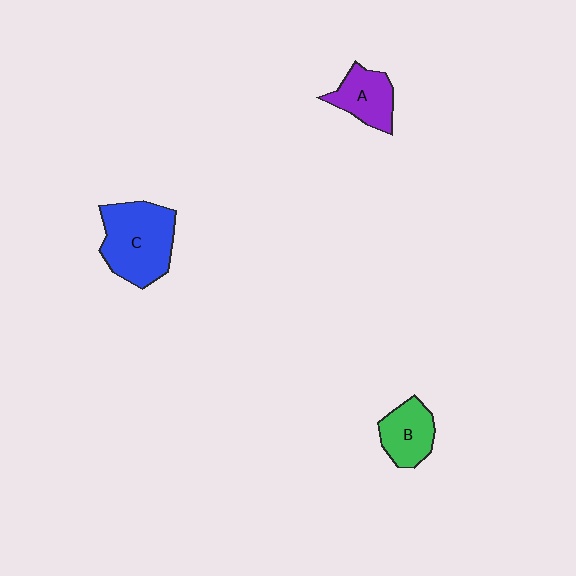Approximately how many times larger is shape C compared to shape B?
Approximately 1.8 times.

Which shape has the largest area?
Shape C (blue).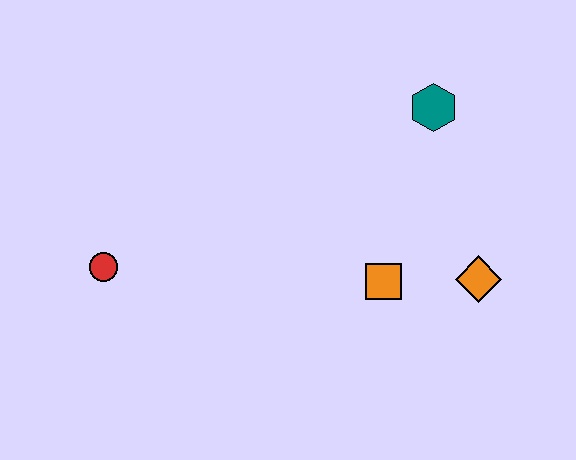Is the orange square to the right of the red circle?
Yes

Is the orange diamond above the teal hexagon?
No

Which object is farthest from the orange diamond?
The red circle is farthest from the orange diamond.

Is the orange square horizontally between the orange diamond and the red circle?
Yes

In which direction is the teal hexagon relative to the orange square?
The teal hexagon is above the orange square.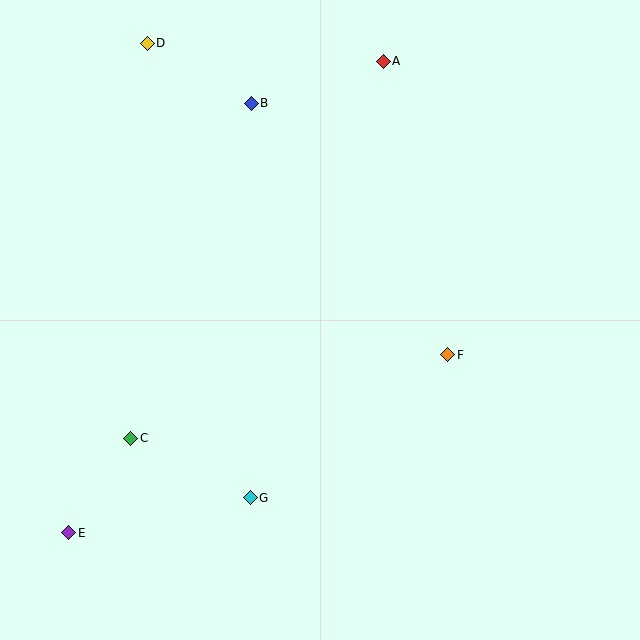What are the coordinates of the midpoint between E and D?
The midpoint between E and D is at (108, 288).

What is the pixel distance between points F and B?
The distance between F and B is 319 pixels.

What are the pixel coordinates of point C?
Point C is at (131, 438).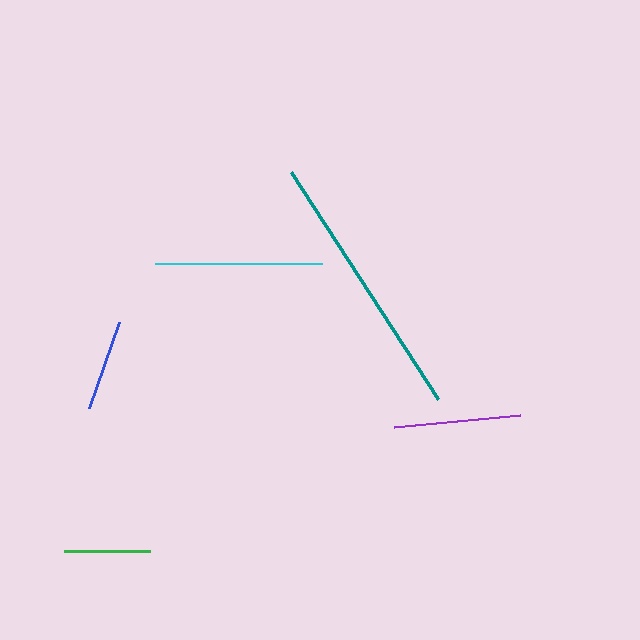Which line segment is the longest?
The teal line is the longest at approximately 270 pixels.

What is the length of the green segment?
The green segment is approximately 86 pixels long.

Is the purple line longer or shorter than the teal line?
The teal line is longer than the purple line.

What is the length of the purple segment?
The purple segment is approximately 127 pixels long.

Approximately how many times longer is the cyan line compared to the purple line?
The cyan line is approximately 1.3 times the length of the purple line.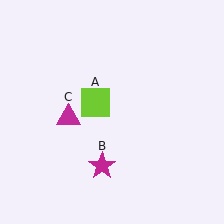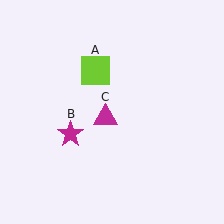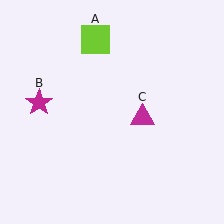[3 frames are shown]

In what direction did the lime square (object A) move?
The lime square (object A) moved up.